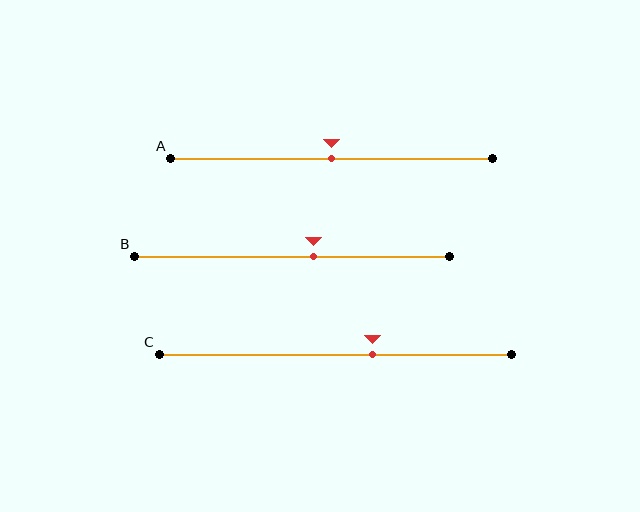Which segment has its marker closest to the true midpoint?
Segment A has its marker closest to the true midpoint.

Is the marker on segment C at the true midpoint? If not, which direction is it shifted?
No, the marker on segment C is shifted to the right by about 11% of the segment length.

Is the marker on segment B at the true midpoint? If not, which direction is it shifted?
No, the marker on segment B is shifted to the right by about 7% of the segment length.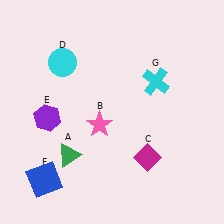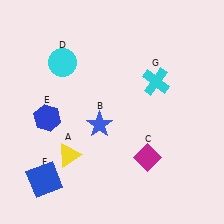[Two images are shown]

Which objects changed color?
A changed from green to yellow. B changed from pink to blue. E changed from purple to blue.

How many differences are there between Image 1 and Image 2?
There are 3 differences between the two images.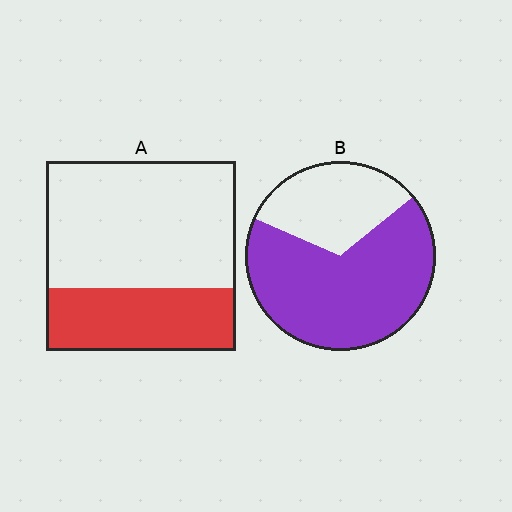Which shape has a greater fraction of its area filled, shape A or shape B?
Shape B.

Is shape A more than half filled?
No.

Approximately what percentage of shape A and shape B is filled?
A is approximately 35% and B is approximately 70%.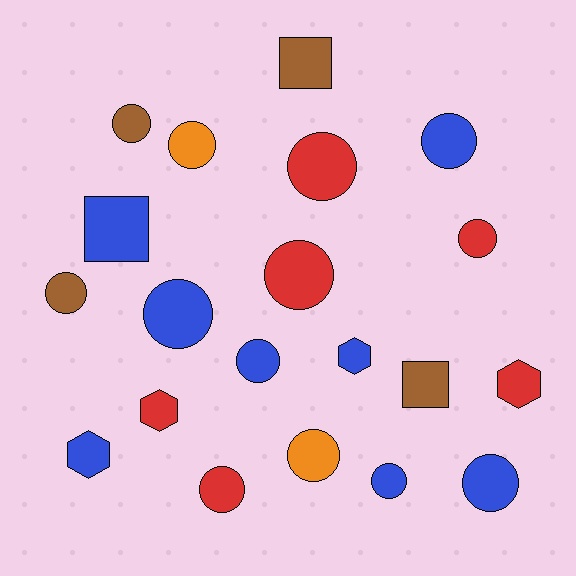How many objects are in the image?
There are 20 objects.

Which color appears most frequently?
Blue, with 8 objects.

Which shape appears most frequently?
Circle, with 13 objects.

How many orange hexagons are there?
There are no orange hexagons.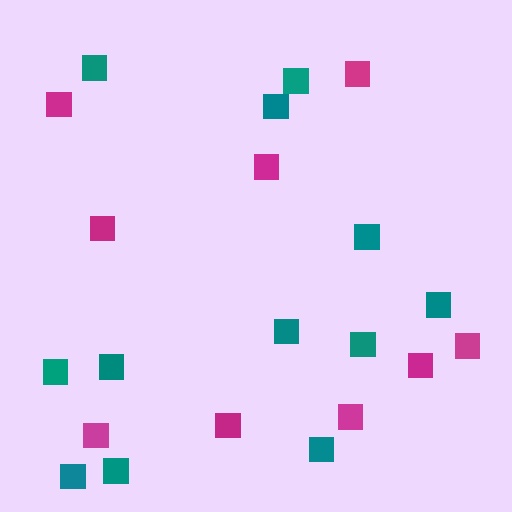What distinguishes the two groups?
There are 2 groups: one group of teal squares (12) and one group of magenta squares (9).